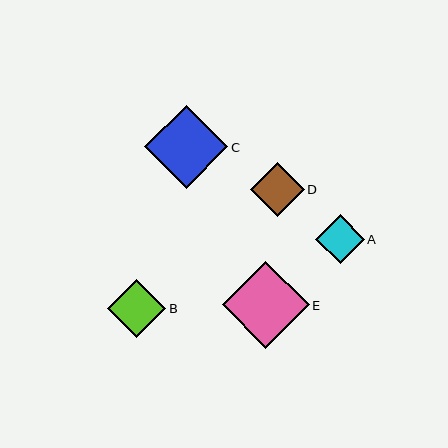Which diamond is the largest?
Diamond E is the largest with a size of approximately 87 pixels.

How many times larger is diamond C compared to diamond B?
Diamond C is approximately 1.4 times the size of diamond B.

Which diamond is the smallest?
Diamond A is the smallest with a size of approximately 49 pixels.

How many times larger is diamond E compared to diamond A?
Diamond E is approximately 1.8 times the size of diamond A.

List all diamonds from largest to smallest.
From largest to smallest: E, C, B, D, A.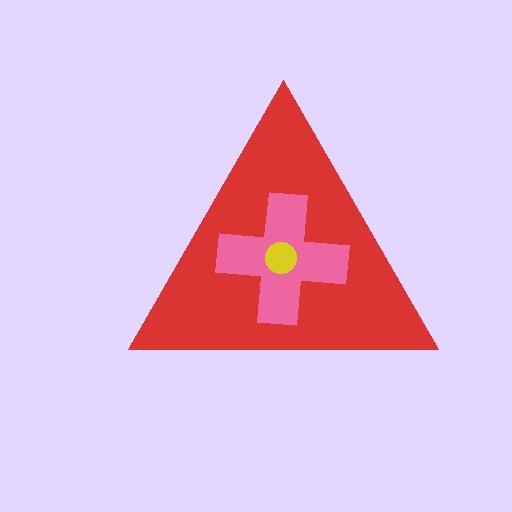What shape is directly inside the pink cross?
The yellow circle.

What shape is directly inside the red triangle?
The pink cross.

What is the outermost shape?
The red triangle.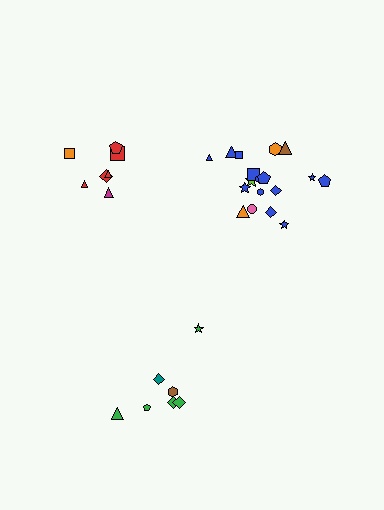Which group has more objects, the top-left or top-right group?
The top-right group.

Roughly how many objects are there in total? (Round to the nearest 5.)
Roughly 30 objects in total.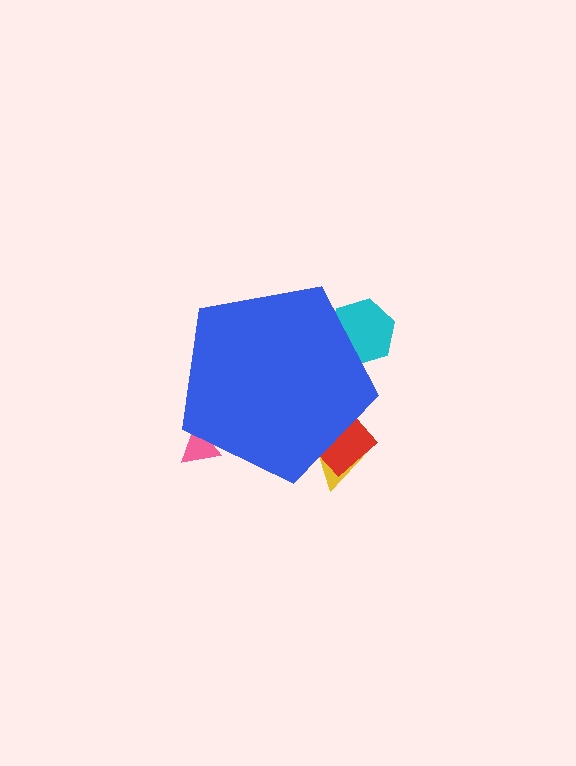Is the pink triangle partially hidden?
Yes, the pink triangle is partially hidden behind the blue pentagon.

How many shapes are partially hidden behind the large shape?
4 shapes are partially hidden.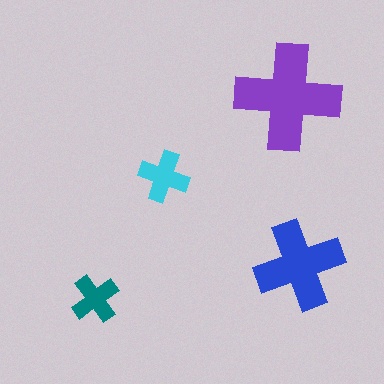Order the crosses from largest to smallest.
the purple one, the blue one, the cyan one, the teal one.